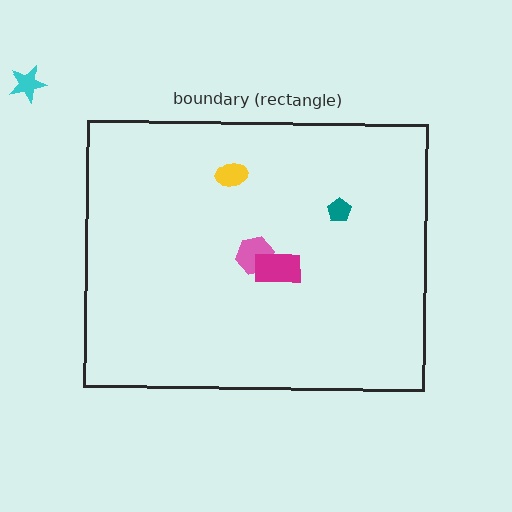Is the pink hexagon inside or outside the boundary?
Inside.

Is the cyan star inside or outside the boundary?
Outside.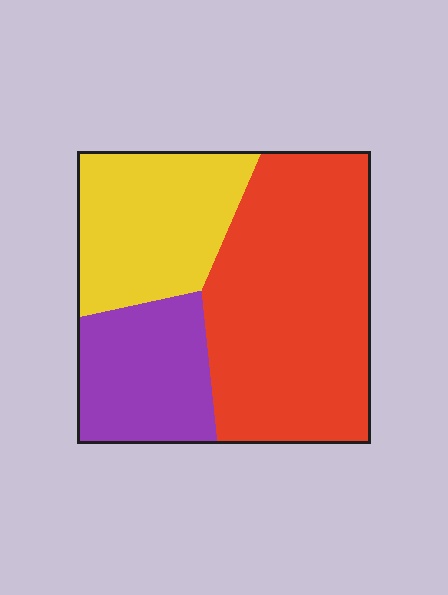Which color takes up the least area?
Purple, at roughly 20%.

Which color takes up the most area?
Red, at roughly 50%.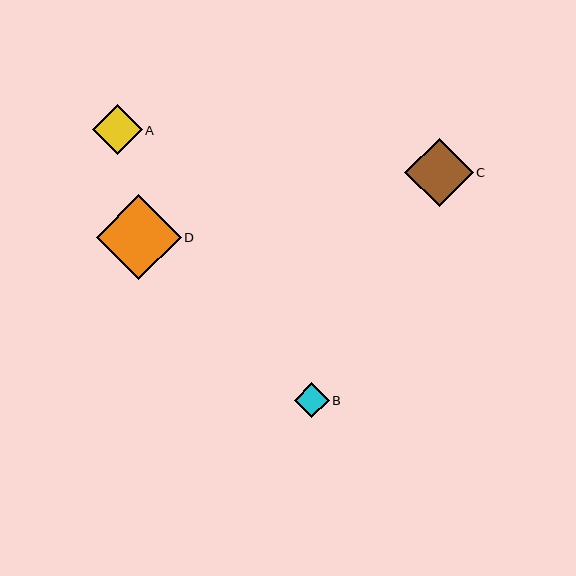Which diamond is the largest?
Diamond D is the largest with a size of approximately 85 pixels.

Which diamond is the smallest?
Diamond B is the smallest with a size of approximately 35 pixels.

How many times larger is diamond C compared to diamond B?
Diamond C is approximately 1.9 times the size of diamond B.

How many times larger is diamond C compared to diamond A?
Diamond C is approximately 1.4 times the size of diamond A.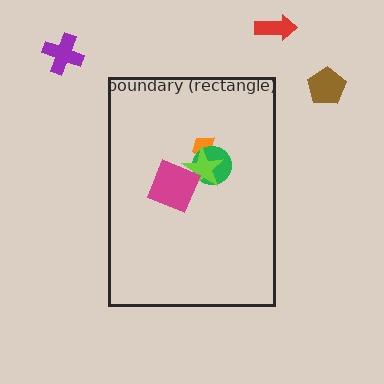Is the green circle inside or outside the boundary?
Inside.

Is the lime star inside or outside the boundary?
Inside.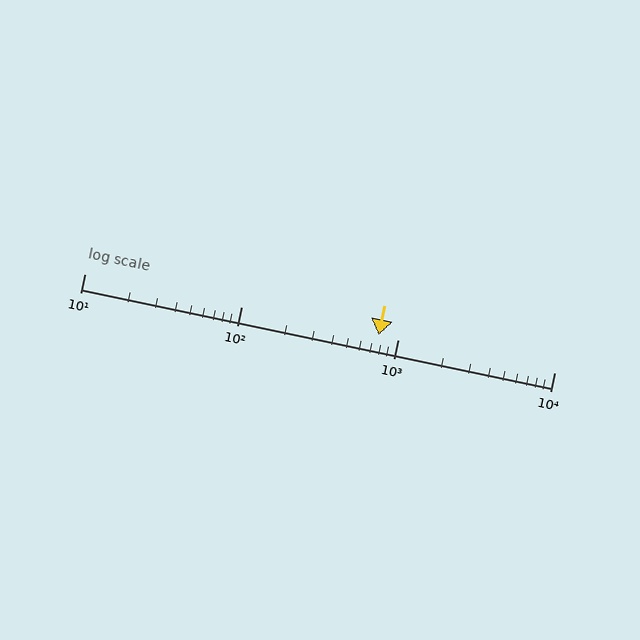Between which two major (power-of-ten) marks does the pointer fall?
The pointer is between 100 and 1000.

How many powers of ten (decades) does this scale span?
The scale spans 3 decades, from 10 to 10000.